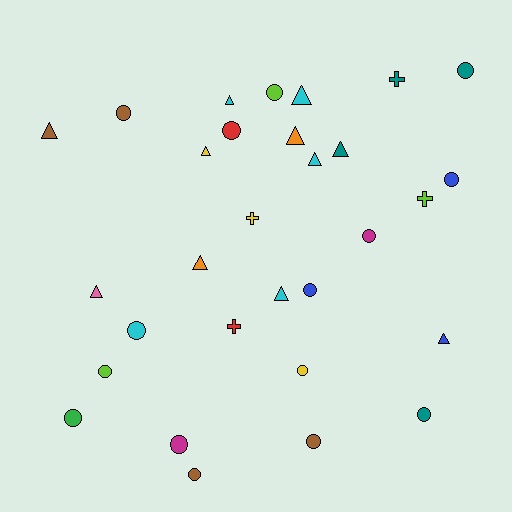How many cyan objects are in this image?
There are 5 cyan objects.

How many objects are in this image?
There are 30 objects.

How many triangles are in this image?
There are 11 triangles.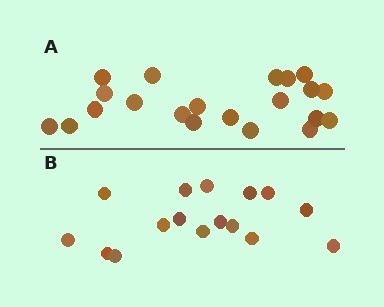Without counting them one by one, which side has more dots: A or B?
Region A (the top region) has more dots.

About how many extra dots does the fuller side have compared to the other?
Region A has about 5 more dots than region B.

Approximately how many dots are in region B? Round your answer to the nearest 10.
About 20 dots. (The exact count is 16, which rounds to 20.)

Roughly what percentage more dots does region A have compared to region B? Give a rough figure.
About 30% more.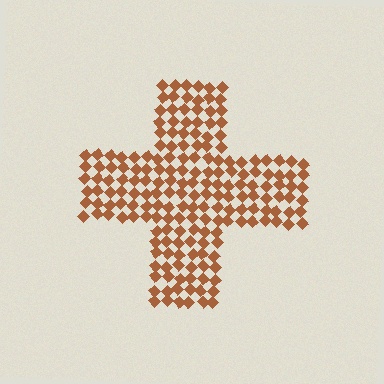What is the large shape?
The large shape is a cross.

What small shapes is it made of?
It is made of small diamonds.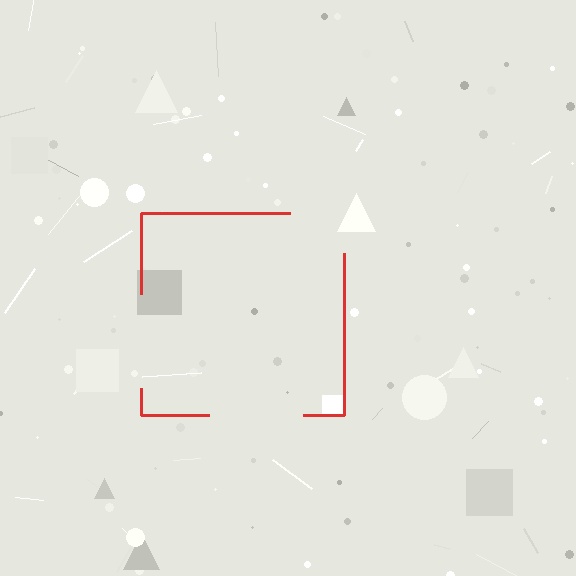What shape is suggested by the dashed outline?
The dashed outline suggests a square.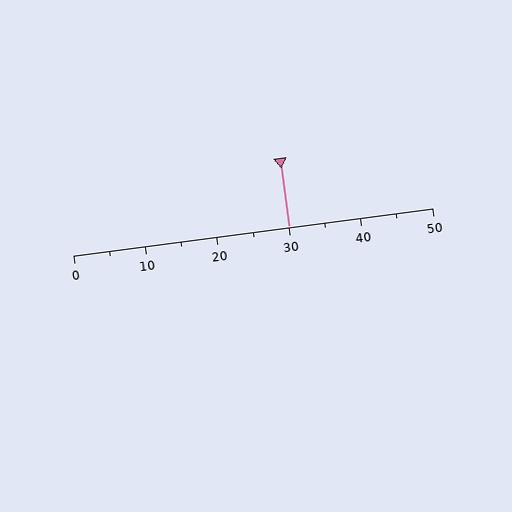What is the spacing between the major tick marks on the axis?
The major ticks are spaced 10 apart.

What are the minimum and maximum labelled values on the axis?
The axis runs from 0 to 50.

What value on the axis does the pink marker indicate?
The marker indicates approximately 30.